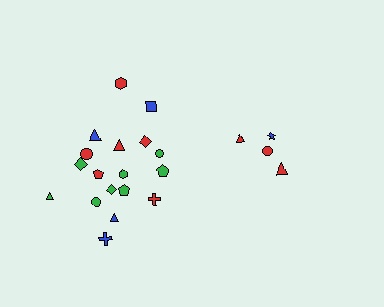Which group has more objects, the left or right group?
The left group.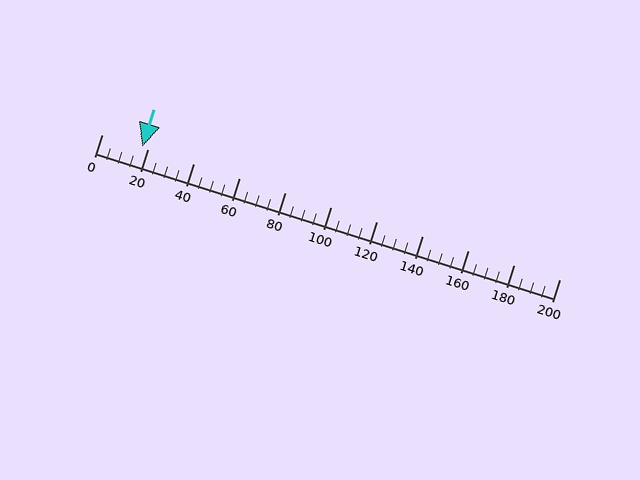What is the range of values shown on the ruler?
The ruler shows values from 0 to 200.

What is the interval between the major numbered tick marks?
The major tick marks are spaced 20 units apart.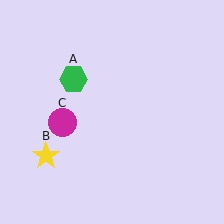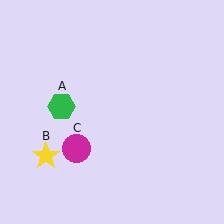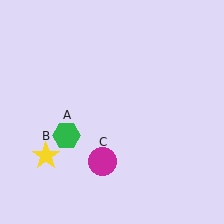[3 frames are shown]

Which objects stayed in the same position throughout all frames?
Yellow star (object B) remained stationary.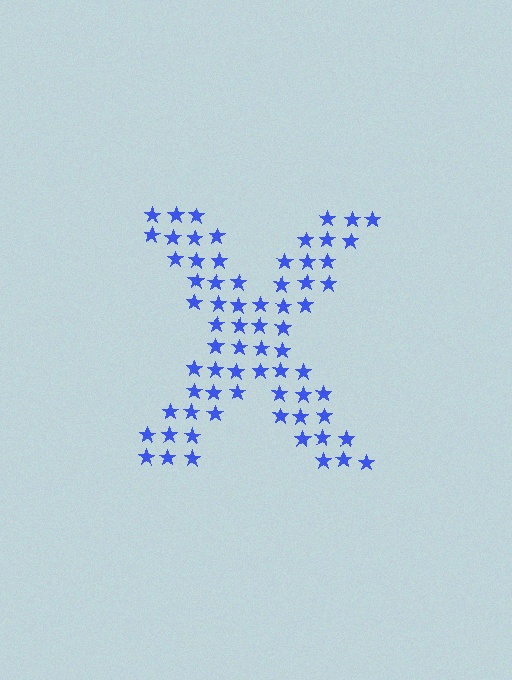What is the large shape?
The large shape is the letter X.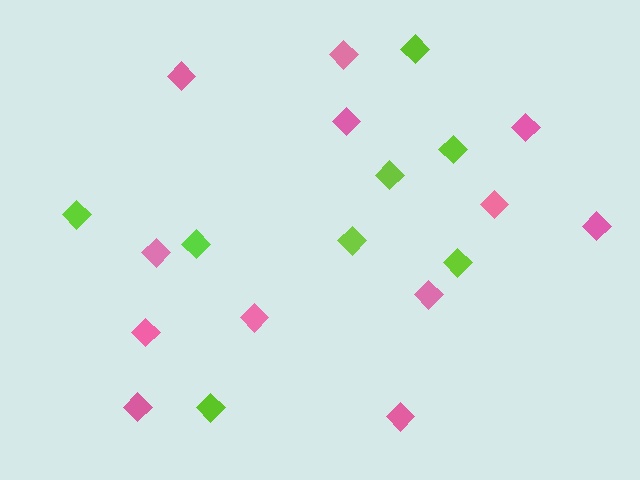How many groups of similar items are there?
There are 2 groups: one group of lime diamonds (8) and one group of pink diamonds (12).